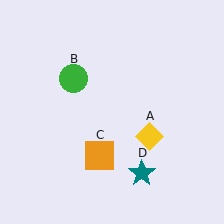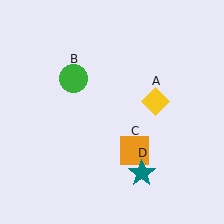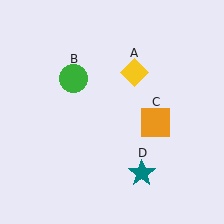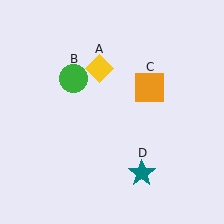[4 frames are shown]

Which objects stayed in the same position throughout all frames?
Green circle (object B) and teal star (object D) remained stationary.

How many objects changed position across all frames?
2 objects changed position: yellow diamond (object A), orange square (object C).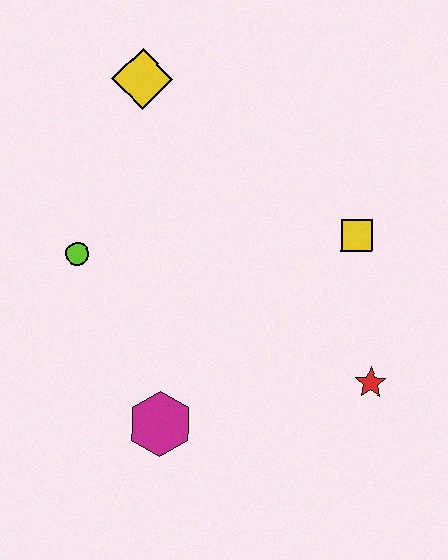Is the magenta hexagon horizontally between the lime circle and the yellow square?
Yes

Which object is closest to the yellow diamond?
The lime circle is closest to the yellow diamond.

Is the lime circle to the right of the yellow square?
No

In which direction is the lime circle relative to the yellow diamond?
The lime circle is below the yellow diamond.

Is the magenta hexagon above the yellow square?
No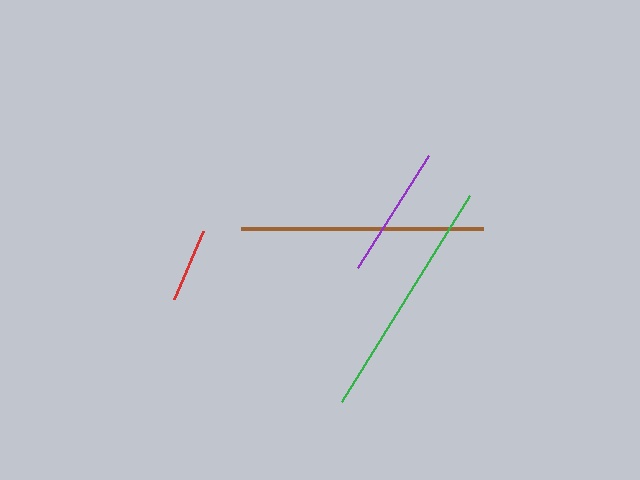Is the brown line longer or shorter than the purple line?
The brown line is longer than the purple line.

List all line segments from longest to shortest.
From longest to shortest: green, brown, purple, red.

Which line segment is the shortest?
The red line is the shortest at approximately 75 pixels.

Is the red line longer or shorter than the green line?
The green line is longer than the red line.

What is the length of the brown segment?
The brown segment is approximately 241 pixels long.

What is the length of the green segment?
The green segment is approximately 242 pixels long.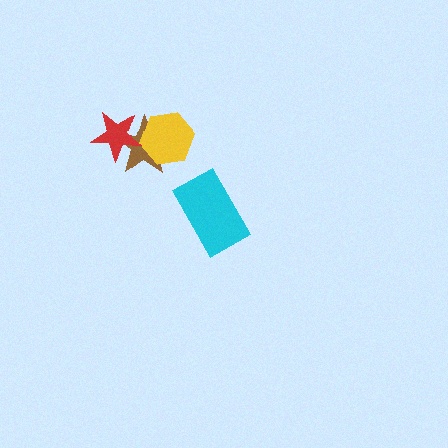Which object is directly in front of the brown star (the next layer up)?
The yellow hexagon is directly in front of the brown star.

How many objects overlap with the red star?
1 object overlaps with the red star.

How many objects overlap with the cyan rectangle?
0 objects overlap with the cyan rectangle.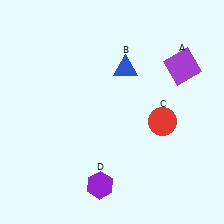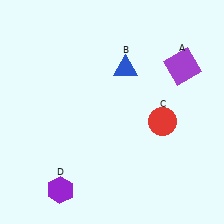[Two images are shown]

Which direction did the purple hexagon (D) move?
The purple hexagon (D) moved left.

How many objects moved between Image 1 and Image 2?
1 object moved between the two images.